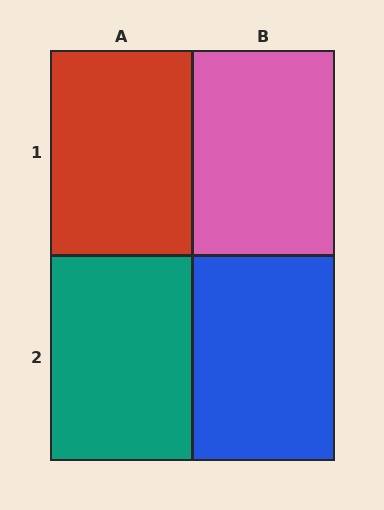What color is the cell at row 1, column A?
Red.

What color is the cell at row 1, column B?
Pink.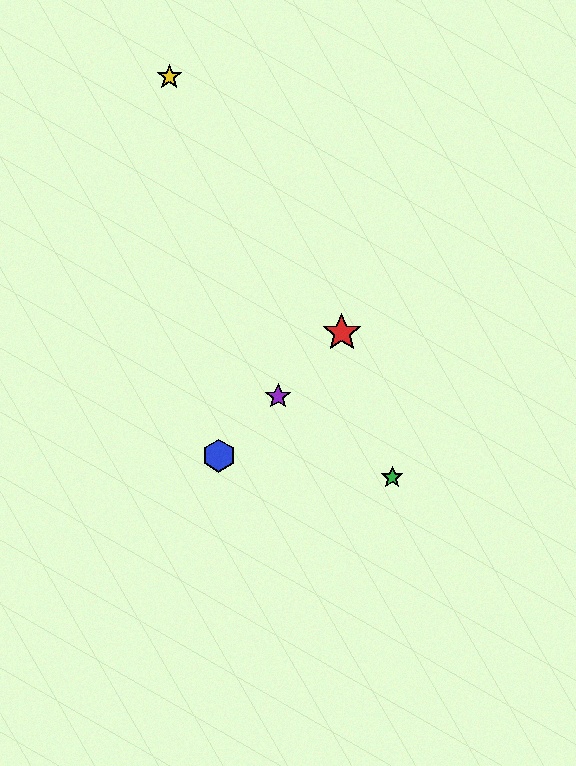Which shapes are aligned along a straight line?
The red star, the blue hexagon, the purple star are aligned along a straight line.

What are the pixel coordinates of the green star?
The green star is at (392, 477).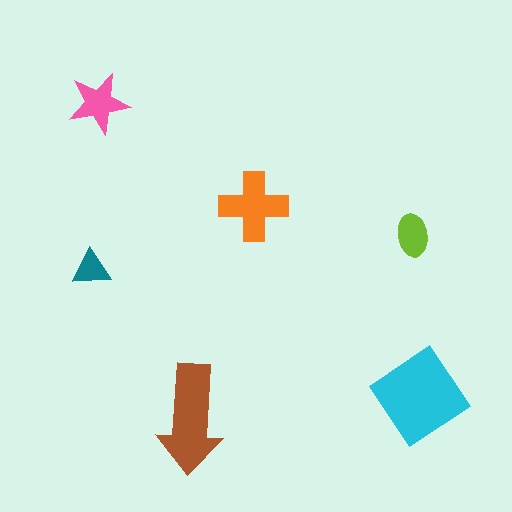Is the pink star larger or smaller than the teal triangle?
Larger.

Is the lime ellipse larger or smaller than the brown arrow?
Smaller.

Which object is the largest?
The cyan diamond.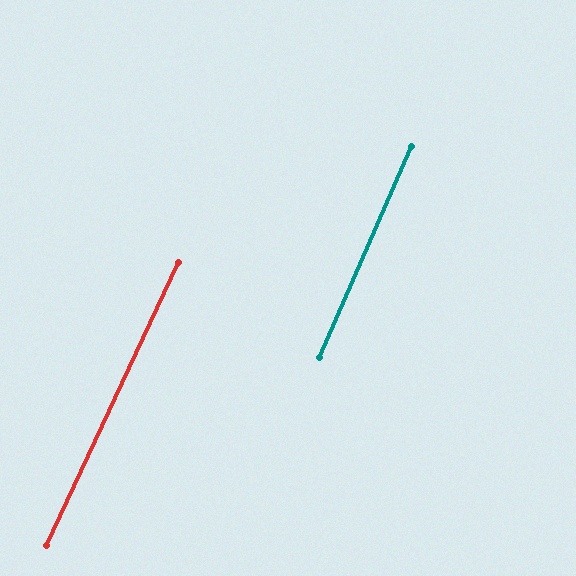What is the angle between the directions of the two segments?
Approximately 2 degrees.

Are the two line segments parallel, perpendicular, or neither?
Parallel — their directions differ by only 1.7°.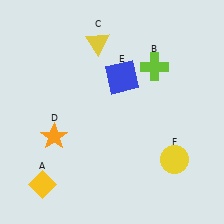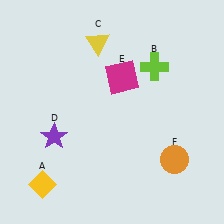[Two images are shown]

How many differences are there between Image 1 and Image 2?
There are 3 differences between the two images.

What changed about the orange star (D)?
In Image 1, D is orange. In Image 2, it changed to purple.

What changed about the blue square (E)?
In Image 1, E is blue. In Image 2, it changed to magenta.